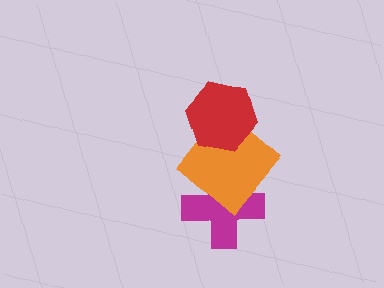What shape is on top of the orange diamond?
The red hexagon is on top of the orange diamond.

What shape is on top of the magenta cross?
The orange diamond is on top of the magenta cross.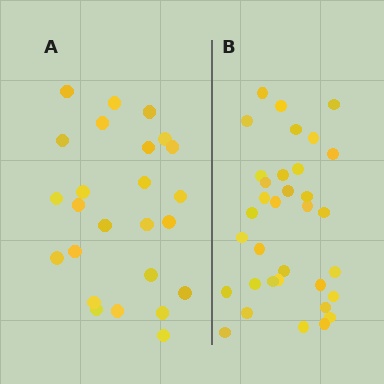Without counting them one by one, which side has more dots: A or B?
Region B (the right region) has more dots.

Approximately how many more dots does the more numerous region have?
Region B has roughly 8 or so more dots than region A.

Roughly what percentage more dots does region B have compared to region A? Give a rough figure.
About 35% more.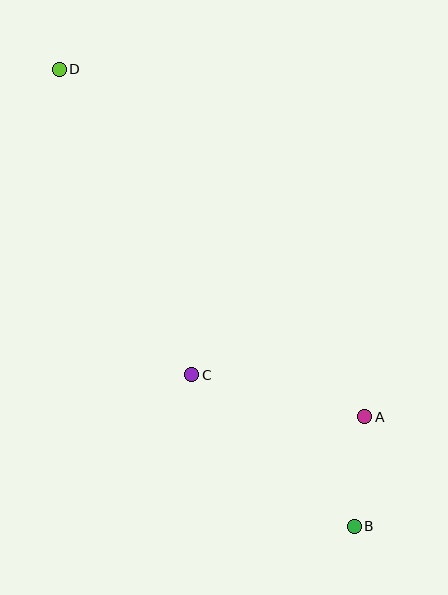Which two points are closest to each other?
Points A and B are closest to each other.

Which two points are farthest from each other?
Points B and D are farthest from each other.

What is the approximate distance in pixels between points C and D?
The distance between C and D is approximately 333 pixels.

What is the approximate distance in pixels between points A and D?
The distance between A and D is approximately 463 pixels.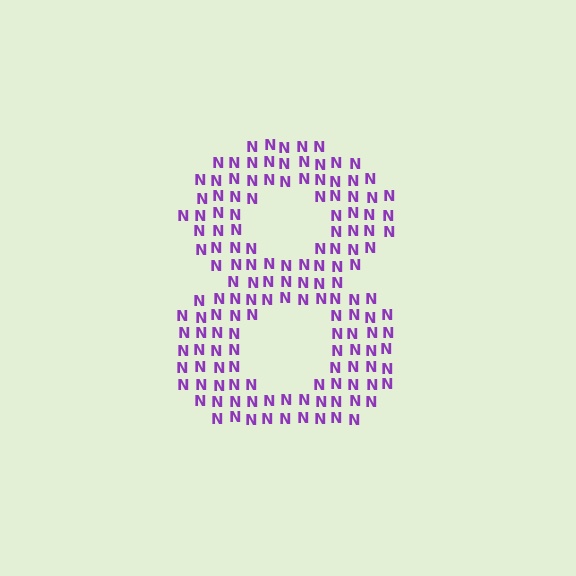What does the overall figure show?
The overall figure shows the digit 8.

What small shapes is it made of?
It is made of small letter N's.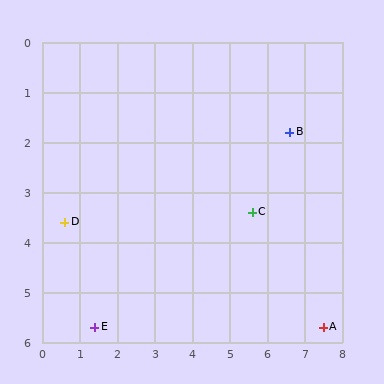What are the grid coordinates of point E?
Point E is at approximately (1.4, 5.7).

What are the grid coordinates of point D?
Point D is at approximately (0.6, 3.6).